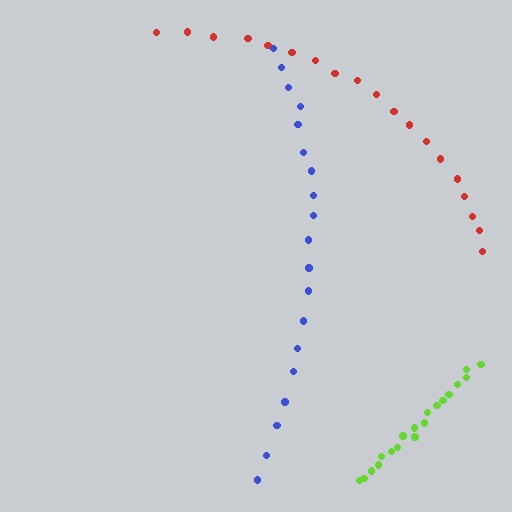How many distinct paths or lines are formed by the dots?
There are 3 distinct paths.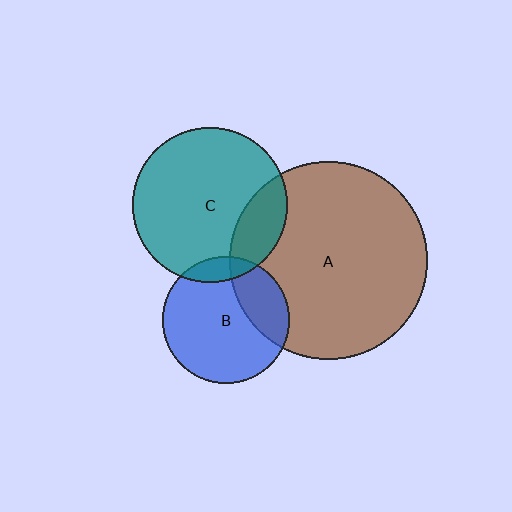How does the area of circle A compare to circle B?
Approximately 2.4 times.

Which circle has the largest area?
Circle A (brown).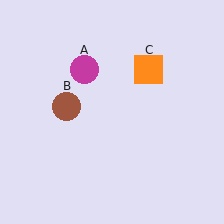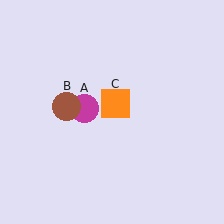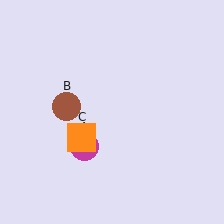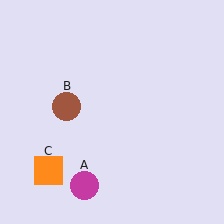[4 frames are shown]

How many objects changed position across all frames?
2 objects changed position: magenta circle (object A), orange square (object C).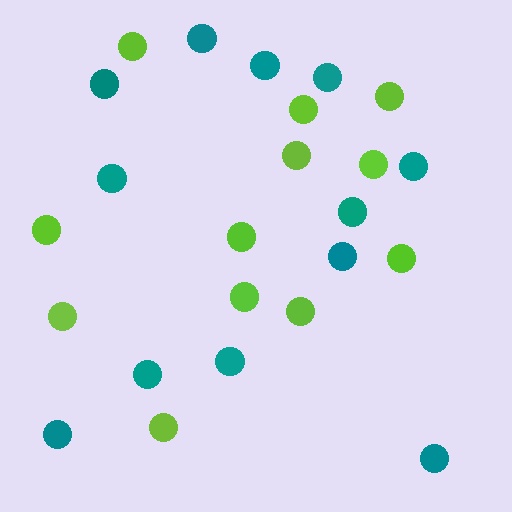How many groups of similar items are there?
There are 2 groups: one group of teal circles (12) and one group of lime circles (12).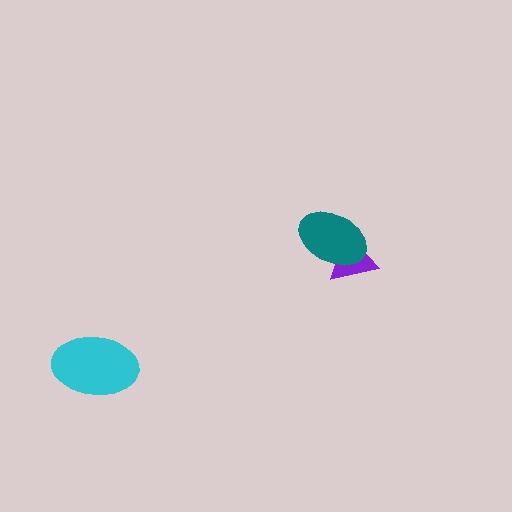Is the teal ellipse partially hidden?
No, no other shape covers it.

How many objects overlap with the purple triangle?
1 object overlaps with the purple triangle.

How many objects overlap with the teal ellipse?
1 object overlaps with the teal ellipse.